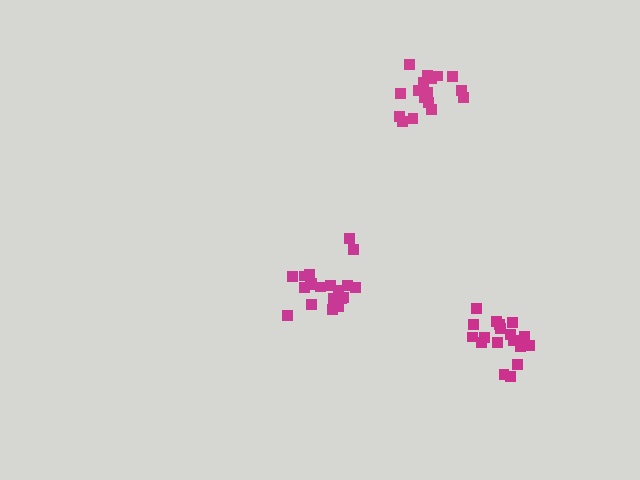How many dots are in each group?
Group 1: 21 dots, Group 2: 18 dots, Group 3: 17 dots (56 total).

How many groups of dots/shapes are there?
There are 3 groups.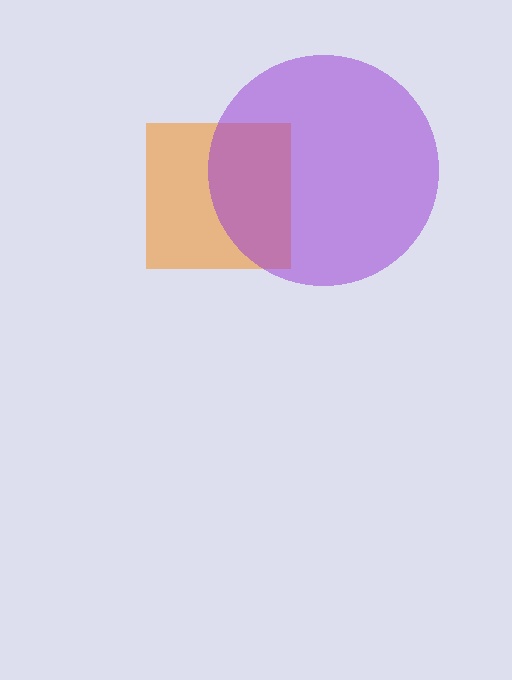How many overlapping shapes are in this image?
There are 2 overlapping shapes in the image.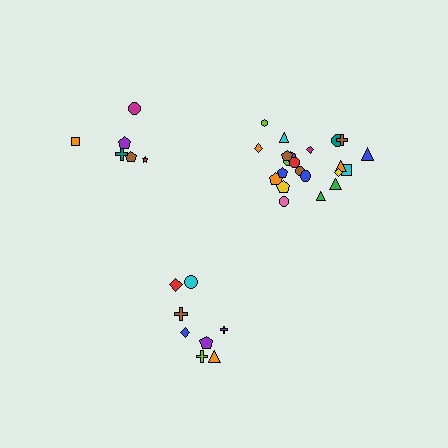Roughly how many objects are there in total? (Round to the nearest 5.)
Roughly 35 objects in total.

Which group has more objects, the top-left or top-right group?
The top-right group.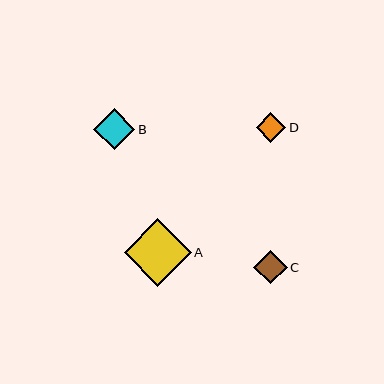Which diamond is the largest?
Diamond A is the largest with a size of approximately 67 pixels.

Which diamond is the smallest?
Diamond D is the smallest with a size of approximately 29 pixels.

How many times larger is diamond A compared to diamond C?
Diamond A is approximately 2.0 times the size of diamond C.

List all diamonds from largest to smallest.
From largest to smallest: A, B, C, D.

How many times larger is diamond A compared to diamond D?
Diamond A is approximately 2.3 times the size of diamond D.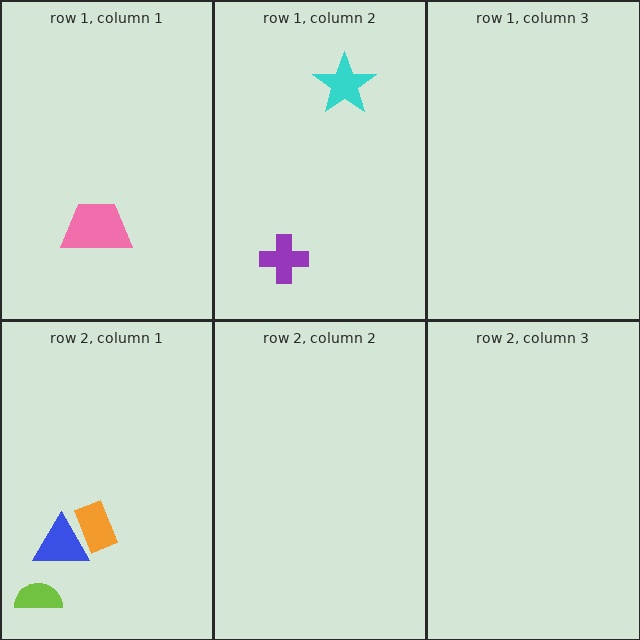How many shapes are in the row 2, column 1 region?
3.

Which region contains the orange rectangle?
The row 2, column 1 region.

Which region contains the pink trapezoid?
The row 1, column 1 region.